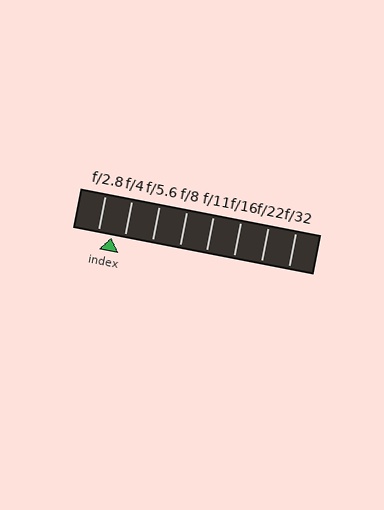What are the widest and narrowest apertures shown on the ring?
The widest aperture shown is f/2.8 and the narrowest is f/32.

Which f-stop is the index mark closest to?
The index mark is closest to f/4.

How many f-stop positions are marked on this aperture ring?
There are 8 f-stop positions marked.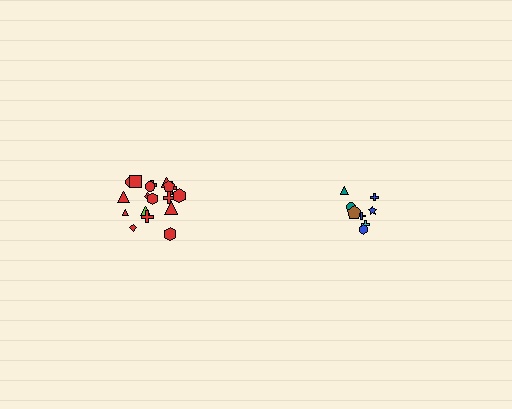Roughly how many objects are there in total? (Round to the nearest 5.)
Roughly 25 objects in total.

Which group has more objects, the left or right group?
The left group.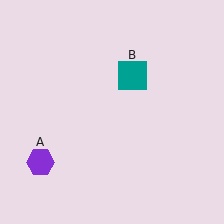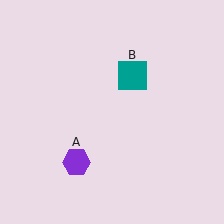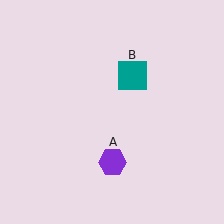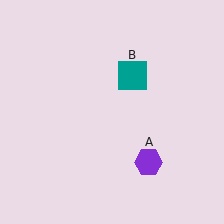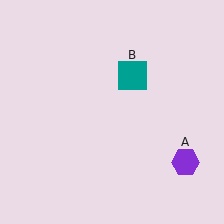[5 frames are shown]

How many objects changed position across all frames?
1 object changed position: purple hexagon (object A).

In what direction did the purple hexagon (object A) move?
The purple hexagon (object A) moved right.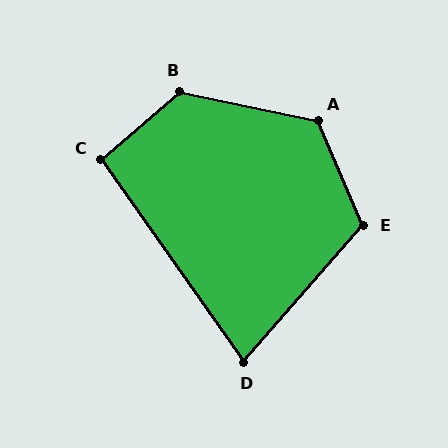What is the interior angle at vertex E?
Approximately 115 degrees (obtuse).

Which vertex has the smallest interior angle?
D, at approximately 76 degrees.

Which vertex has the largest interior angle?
B, at approximately 128 degrees.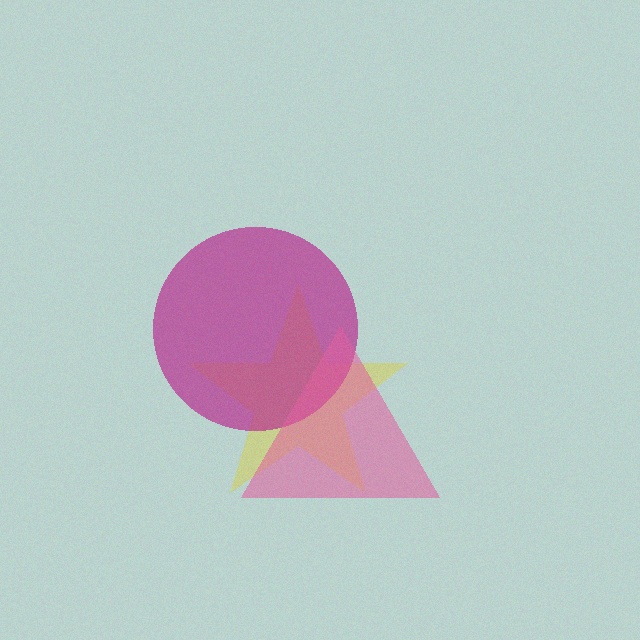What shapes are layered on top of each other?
The layered shapes are: a yellow star, a magenta circle, a pink triangle.